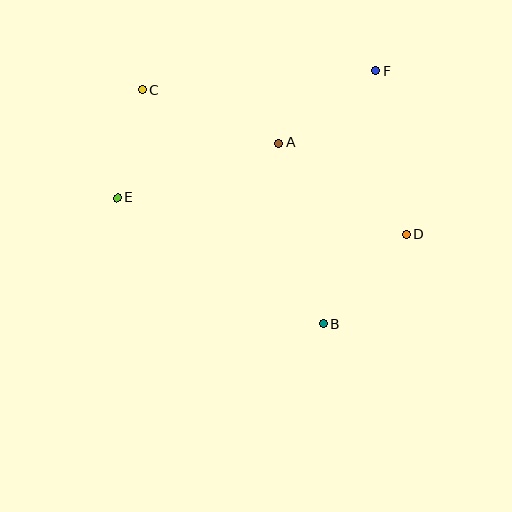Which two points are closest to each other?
Points C and E are closest to each other.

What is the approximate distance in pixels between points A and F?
The distance between A and F is approximately 121 pixels.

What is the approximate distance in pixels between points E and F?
The distance between E and F is approximately 288 pixels.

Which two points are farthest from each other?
Points C and D are farthest from each other.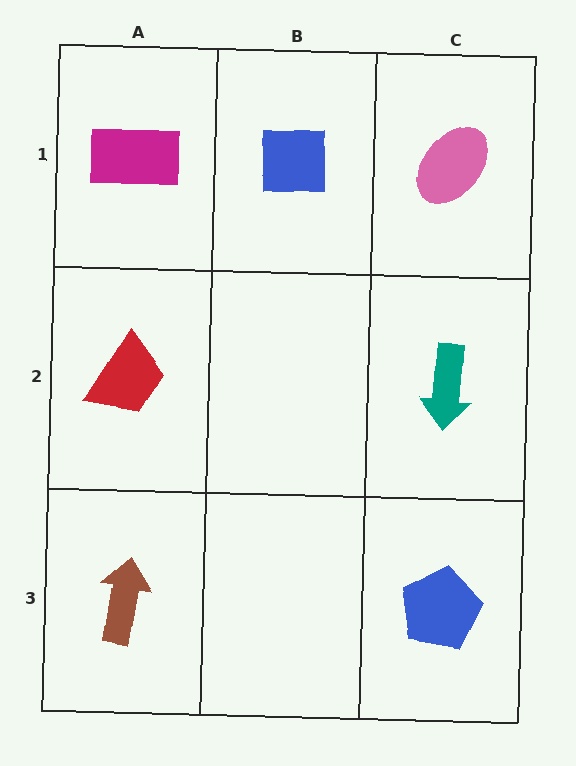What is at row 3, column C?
A blue pentagon.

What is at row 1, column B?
A blue square.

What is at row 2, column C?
A teal arrow.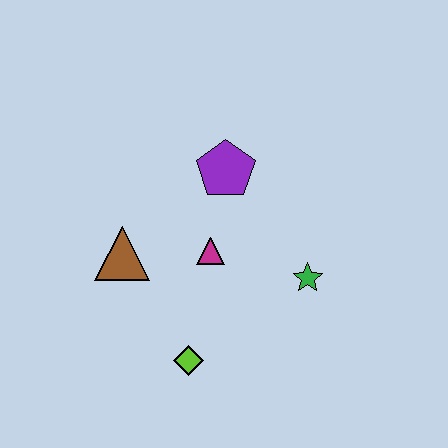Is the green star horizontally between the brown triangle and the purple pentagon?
No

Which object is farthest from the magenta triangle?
The lime diamond is farthest from the magenta triangle.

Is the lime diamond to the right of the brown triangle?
Yes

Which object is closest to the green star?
The magenta triangle is closest to the green star.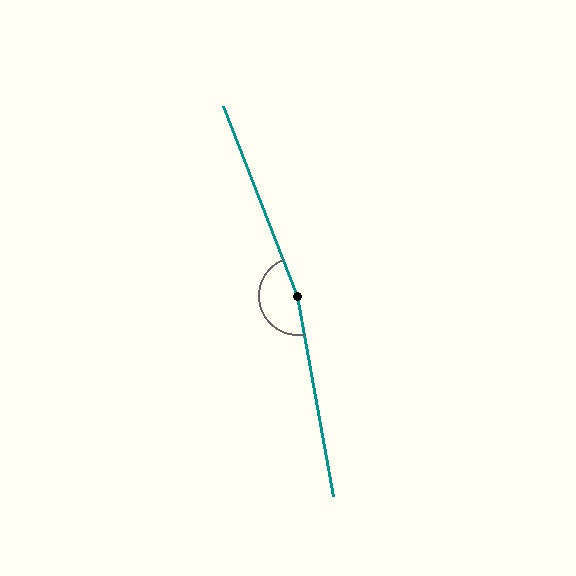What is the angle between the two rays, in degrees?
Approximately 169 degrees.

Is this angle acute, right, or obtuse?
It is obtuse.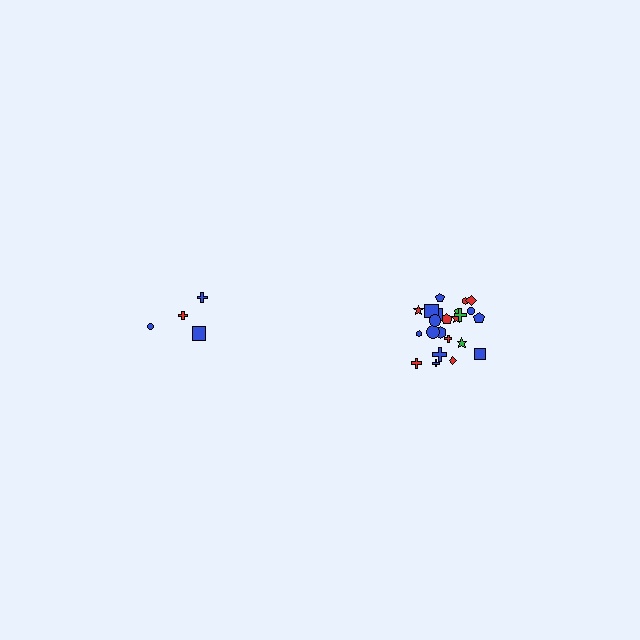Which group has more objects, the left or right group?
The right group.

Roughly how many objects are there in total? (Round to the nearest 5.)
Roughly 30 objects in total.